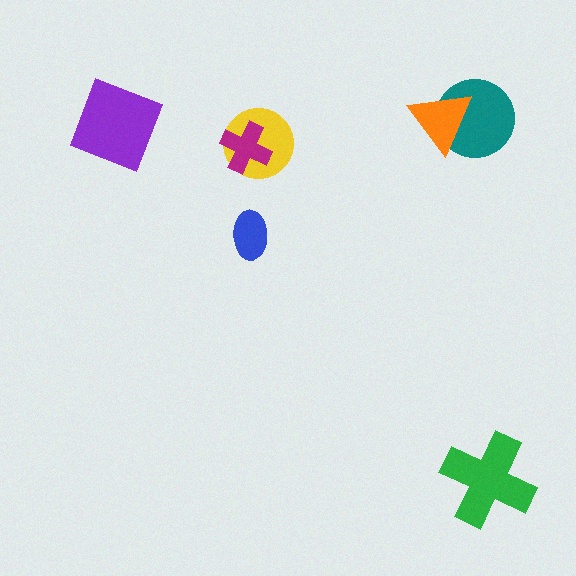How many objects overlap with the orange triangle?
1 object overlaps with the orange triangle.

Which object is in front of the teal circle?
The orange triangle is in front of the teal circle.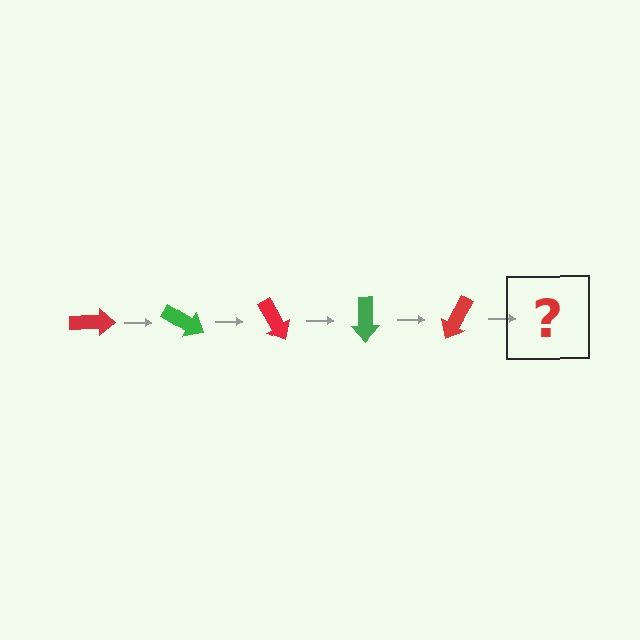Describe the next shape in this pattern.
It should be a green arrow, rotated 150 degrees from the start.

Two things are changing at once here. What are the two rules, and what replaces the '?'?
The two rules are that it rotates 30 degrees each step and the color cycles through red and green. The '?' should be a green arrow, rotated 150 degrees from the start.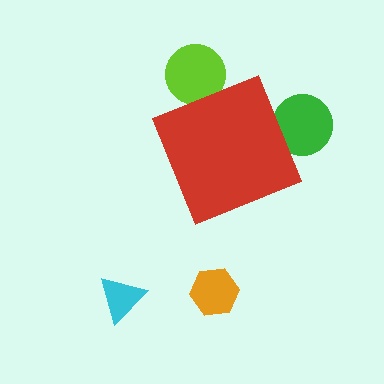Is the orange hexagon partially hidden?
No, the orange hexagon is fully visible.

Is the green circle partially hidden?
Yes, the green circle is partially hidden behind the red diamond.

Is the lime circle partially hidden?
Yes, the lime circle is partially hidden behind the red diamond.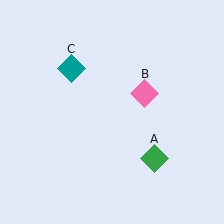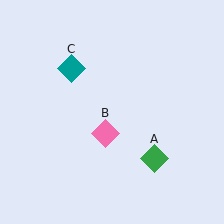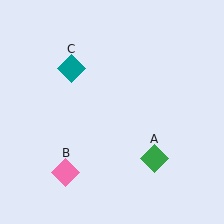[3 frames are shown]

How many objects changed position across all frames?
1 object changed position: pink diamond (object B).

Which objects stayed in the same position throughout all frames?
Green diamond (object A) and teal diamond (object C) remained stationary.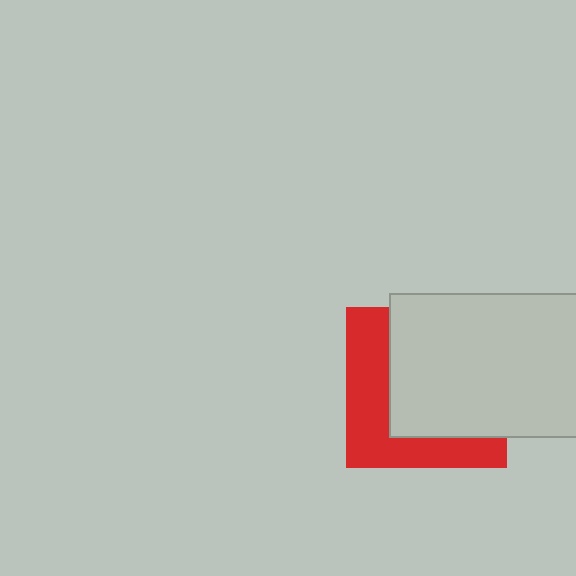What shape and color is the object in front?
The object in front is a light gray rectangle.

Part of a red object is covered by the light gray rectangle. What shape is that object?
It is a square.